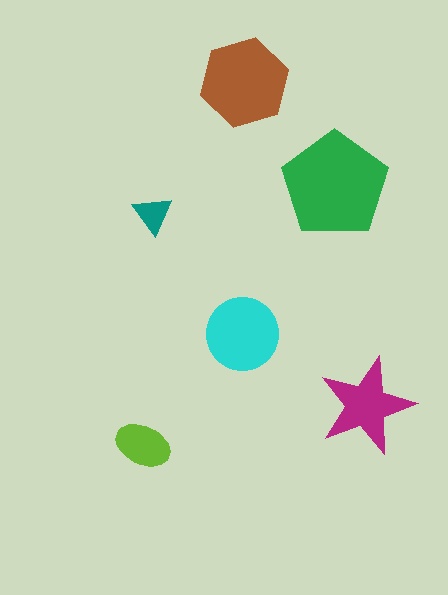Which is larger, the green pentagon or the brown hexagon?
The green pentagon.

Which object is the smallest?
The teal triangle.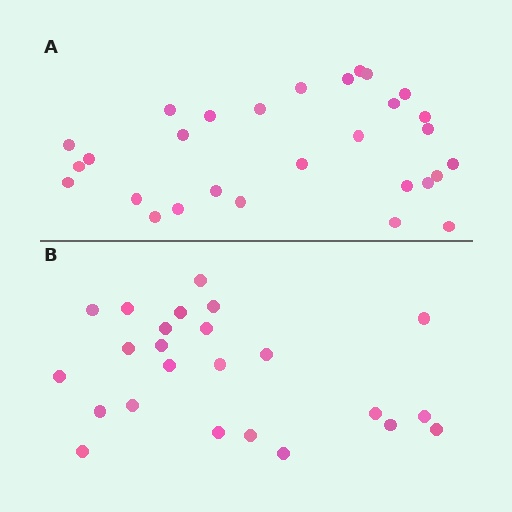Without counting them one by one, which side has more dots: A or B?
Region A (the top region) has more dots.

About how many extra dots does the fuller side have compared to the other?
Region A has about 5 more dots than region B.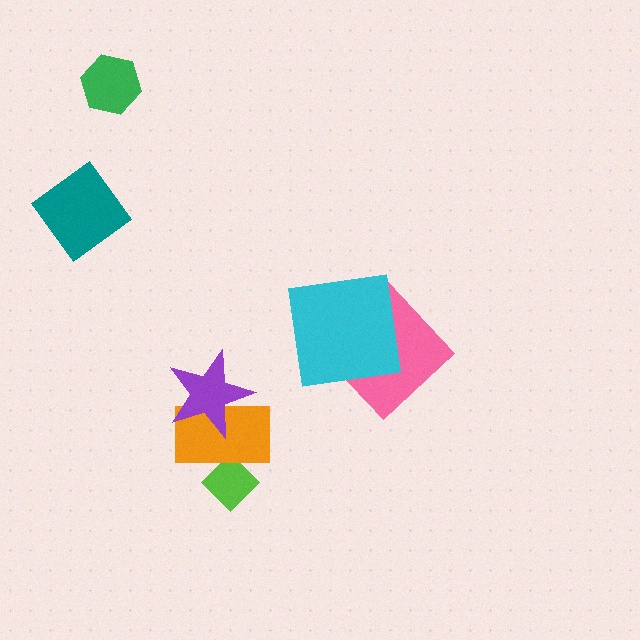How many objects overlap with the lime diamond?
1 object overlaps with the lime diamond.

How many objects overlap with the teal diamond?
0 objects overlap with the teal diamond.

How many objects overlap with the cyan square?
1 object overlaps with the cyan square.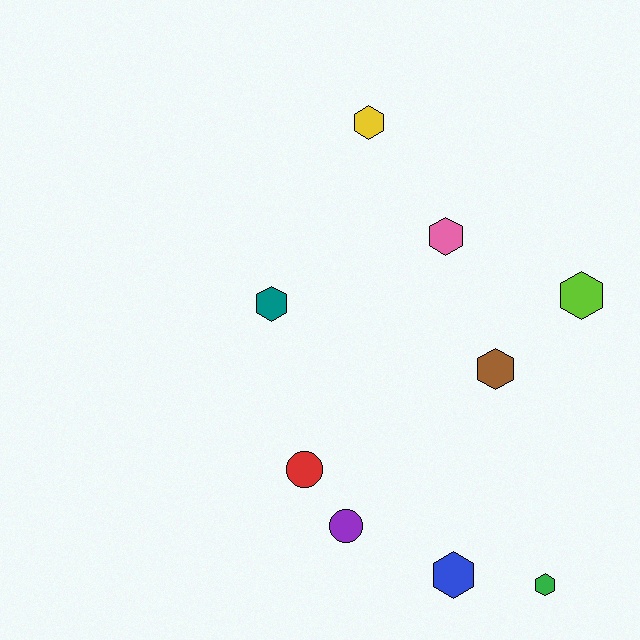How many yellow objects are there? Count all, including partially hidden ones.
There is 1 yellow object.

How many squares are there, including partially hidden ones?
There are no squares.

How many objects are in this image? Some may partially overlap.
There are 9 objects.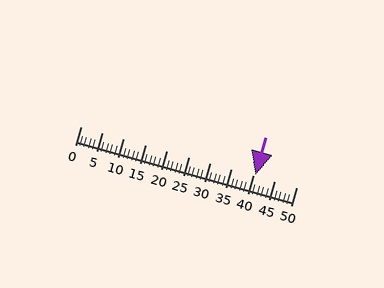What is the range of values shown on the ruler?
The ruler shows values from 0 to 50.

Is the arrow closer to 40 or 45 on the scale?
The arrow is closer to 40.